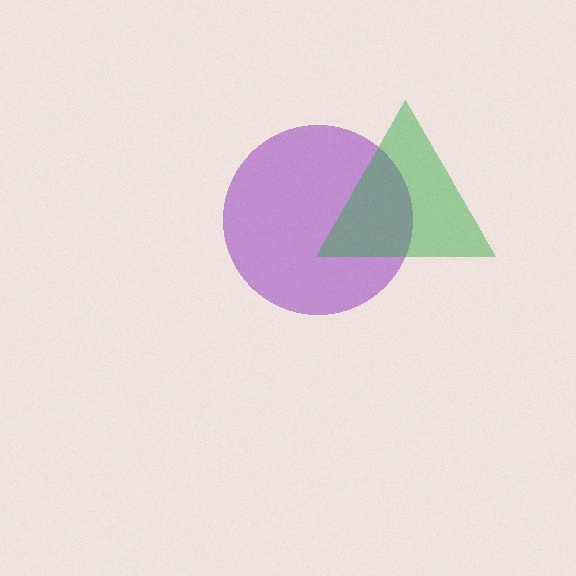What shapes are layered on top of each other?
The layered shapes are: a purple circle, a green triangle.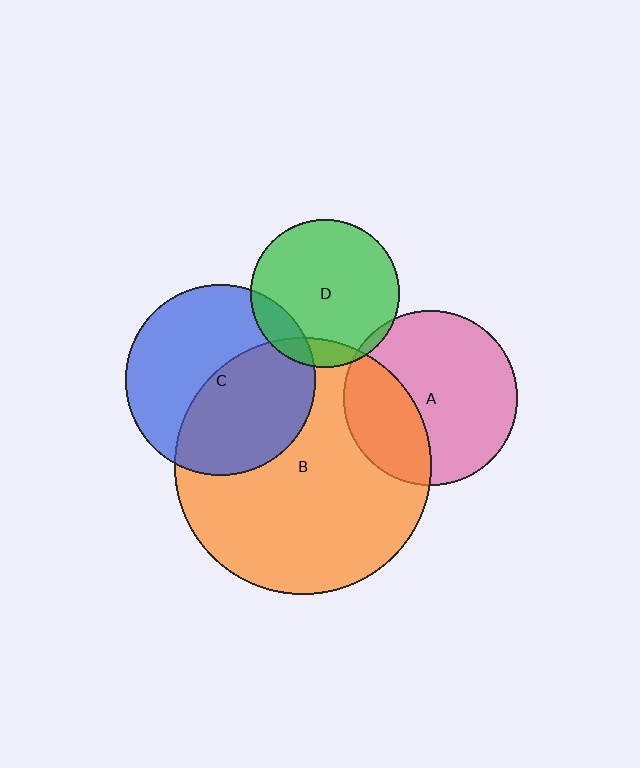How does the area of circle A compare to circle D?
Approximately 1.4 times.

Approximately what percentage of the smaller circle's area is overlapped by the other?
Approximately 10%.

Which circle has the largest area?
Circle B (orange).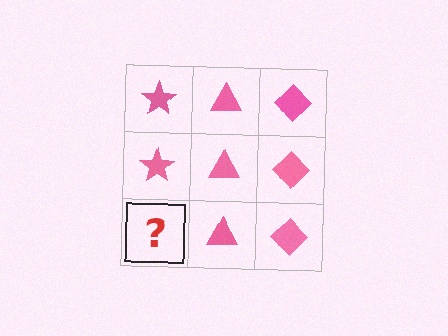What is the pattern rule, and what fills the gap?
The rule is that each column has a consistent shape. The gap should be filled with a pink star.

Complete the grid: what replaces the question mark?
The question mark should be replaced with a pink star.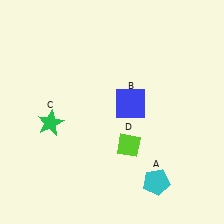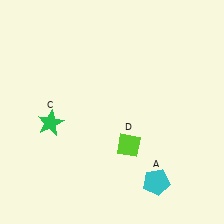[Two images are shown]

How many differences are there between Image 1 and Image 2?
There is 1 difference between the two images.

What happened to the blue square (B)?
The blue square (B) was removed in Image 2. It was in the top-right area of Image 1.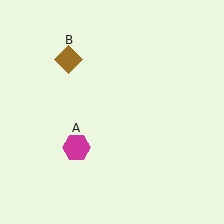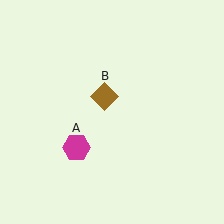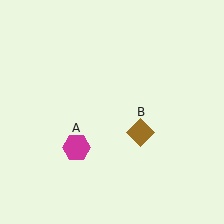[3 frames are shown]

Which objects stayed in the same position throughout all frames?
Magenta hexagon (object A) remained stationary.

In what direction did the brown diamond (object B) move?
The brown diamond (object B) moved down and to the right.